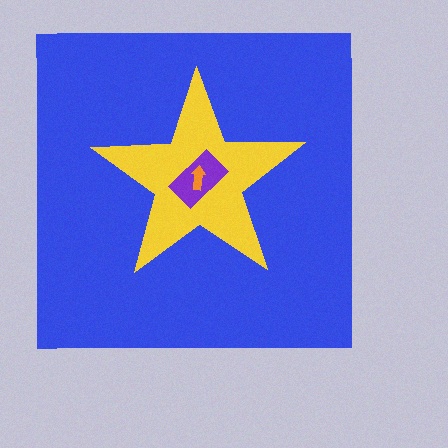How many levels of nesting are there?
4.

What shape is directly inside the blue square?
The yellow star.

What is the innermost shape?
The orange arrow.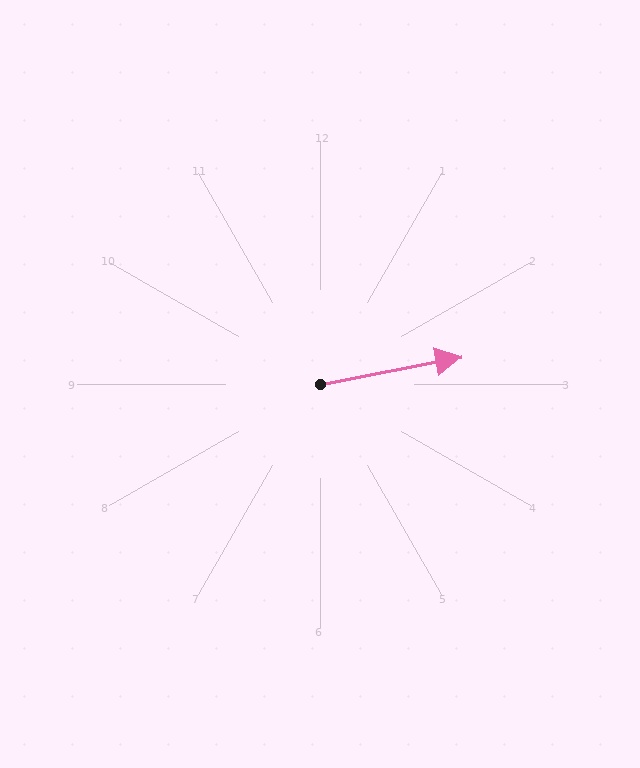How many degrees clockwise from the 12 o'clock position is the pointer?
Approximately 79 degrees.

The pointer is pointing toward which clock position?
Roughly 3 o'clock.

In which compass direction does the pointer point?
East.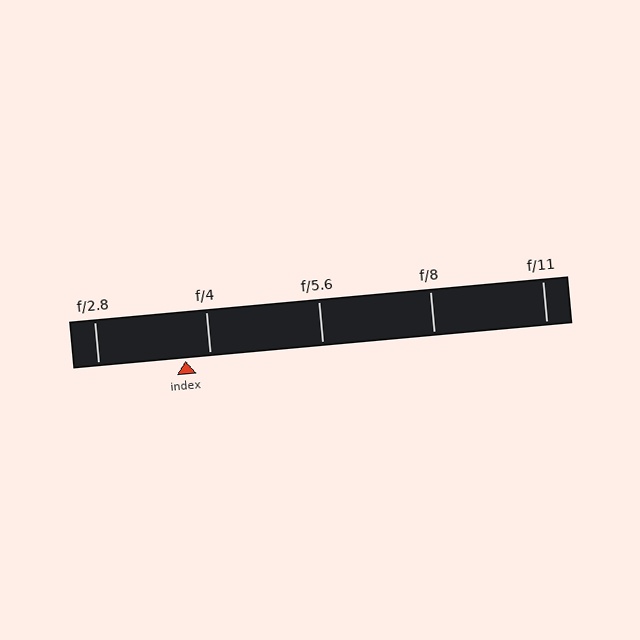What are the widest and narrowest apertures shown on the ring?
The widest aperture shown is f/2.8 and the narrowest is f/11.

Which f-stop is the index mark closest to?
The index mark is closest to f/4.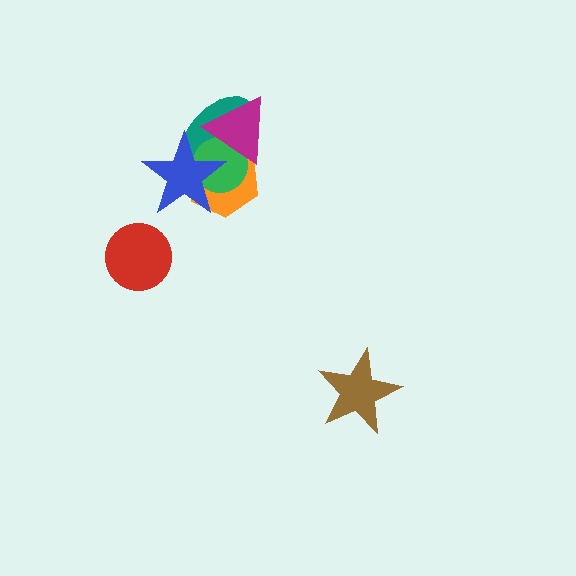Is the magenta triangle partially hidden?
No, no other shape covers it.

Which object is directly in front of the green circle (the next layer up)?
The blue star is directly in front of the green circle.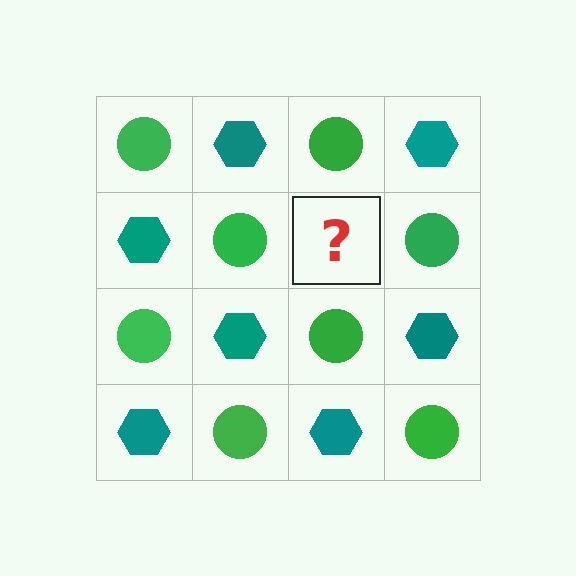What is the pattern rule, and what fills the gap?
The rule is that it alternates green circle and teal hexagon in a checkerboard pattern. The gap should be filled with a teal hexagon.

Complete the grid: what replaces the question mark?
The question mark should be replaced with a teal hexagon.